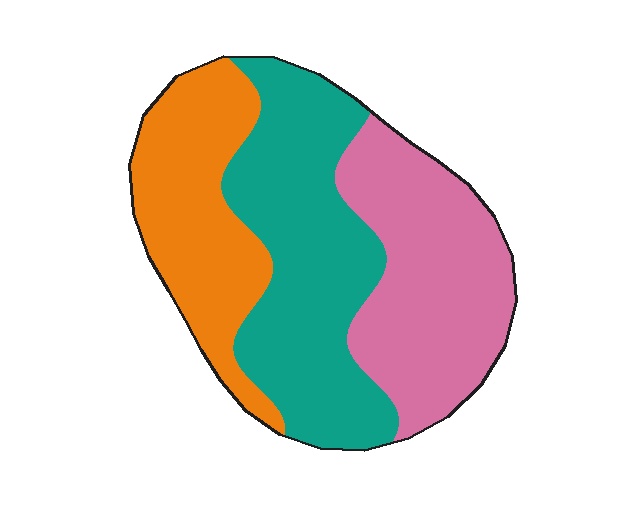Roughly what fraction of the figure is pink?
Pink takes up about one third (1/3) of the figure.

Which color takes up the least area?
Orange, at roughly 25%.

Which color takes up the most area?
Teal, at roughly 40%.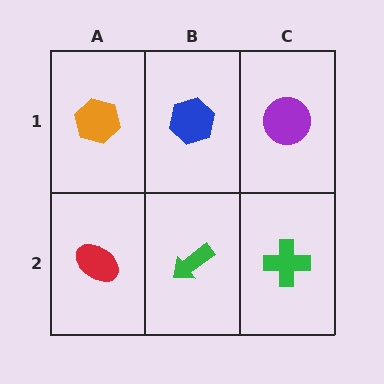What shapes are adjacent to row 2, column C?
A purple circle (row 1, column C), a green arrow (row 2, column B).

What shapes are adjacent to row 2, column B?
A blue hexagon (row 1, column B), a red ellipse (row 2, column A), a green cross (row 2, column C).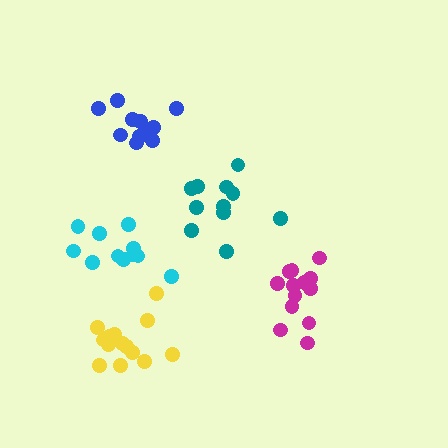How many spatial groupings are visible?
There are 5 spatial groupings.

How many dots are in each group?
Group 1: 13 dots, Group 2: 14 dots, Group 3: 11 dots, Group 4: 11 dots, Group 5: 11 dots (60 total).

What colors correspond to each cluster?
The clusters are colored: magenta, yellow, blue, teal, cyan.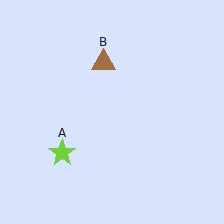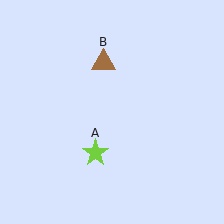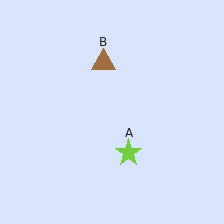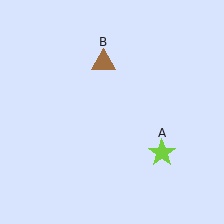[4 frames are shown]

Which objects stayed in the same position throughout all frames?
Brown triangle (object B) remained stationary.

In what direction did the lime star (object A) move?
The lime star (object A) moved right.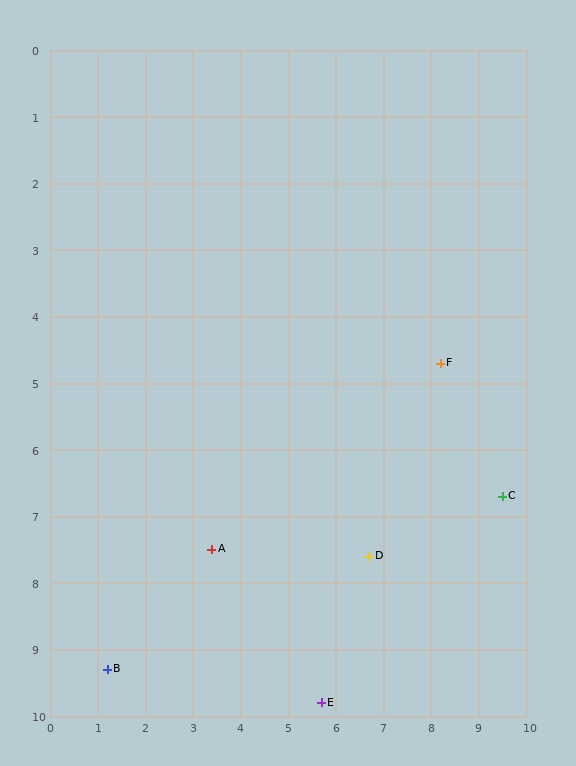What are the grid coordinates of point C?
Point C is at approximately (9.5, 6.7).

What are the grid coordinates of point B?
Point B is at approximately (1.2, 9.3).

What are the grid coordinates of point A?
Point A is at approximately (3.4, 7.5).